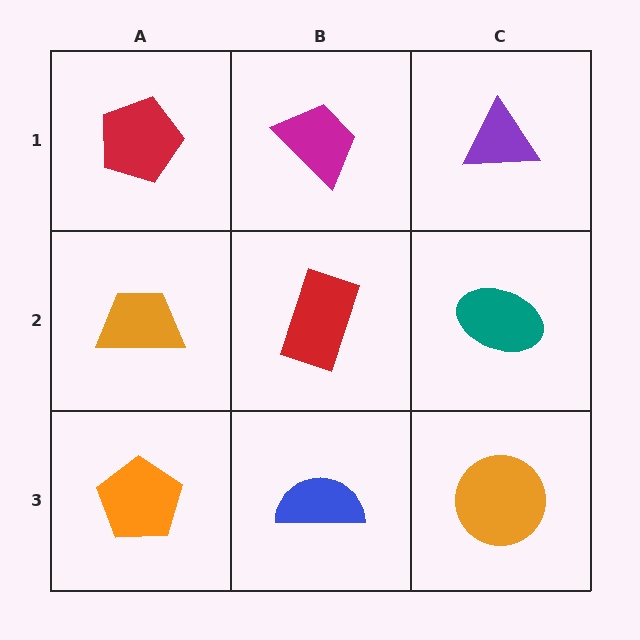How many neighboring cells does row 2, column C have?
3.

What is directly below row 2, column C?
An orange circle.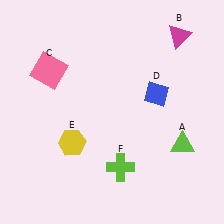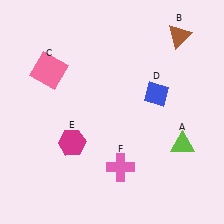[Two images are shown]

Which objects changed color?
B changed from magenta to brown. E changed from yellow to magenta. F changed from lime to pink.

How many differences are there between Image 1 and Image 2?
There are 3 differences between the two images.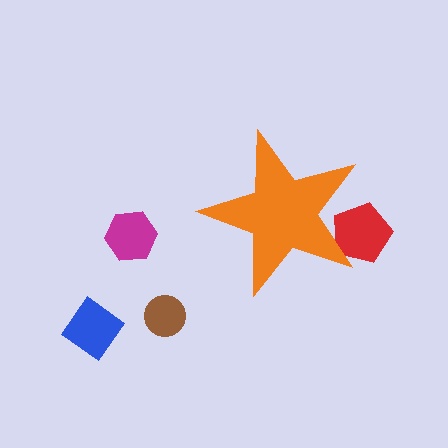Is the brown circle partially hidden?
No, the brown circle is fully visible.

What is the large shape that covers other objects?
An orange star.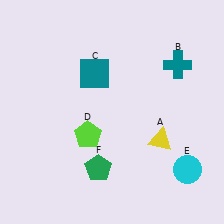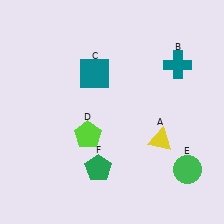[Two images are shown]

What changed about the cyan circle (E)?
In Image 1, E is cyan. In Image 2, it changed to green.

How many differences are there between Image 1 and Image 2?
There is 1 difference between the two images.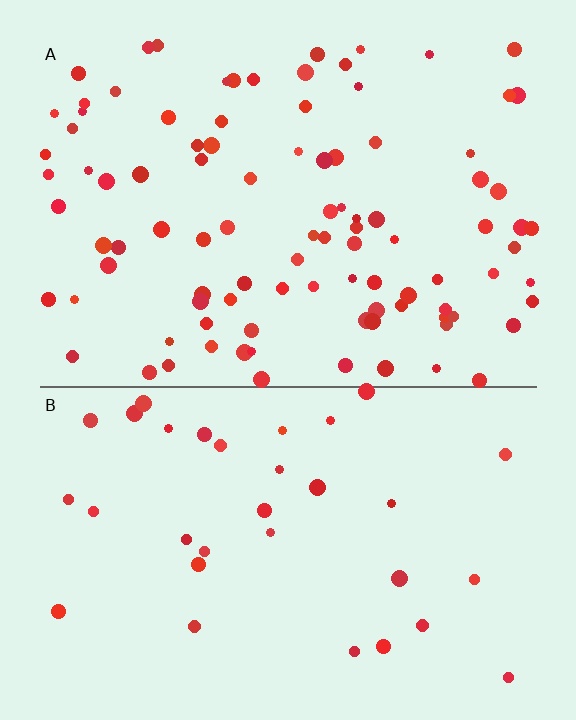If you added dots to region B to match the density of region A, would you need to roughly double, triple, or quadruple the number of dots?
Approximately triple.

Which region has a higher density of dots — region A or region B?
A (the top).